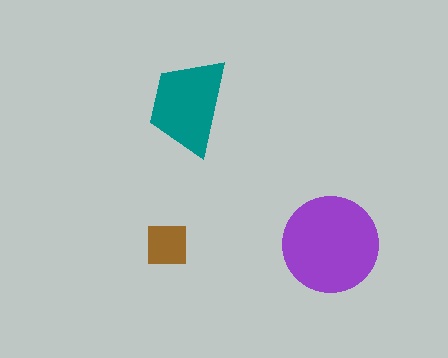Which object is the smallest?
The brown square.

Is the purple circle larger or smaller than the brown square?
Larger.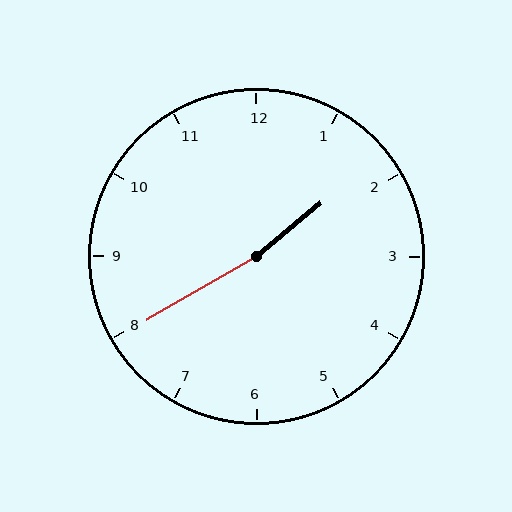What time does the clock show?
1:40.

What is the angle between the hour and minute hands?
Approximately 170 degrees.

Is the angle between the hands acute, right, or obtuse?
It is obtuse.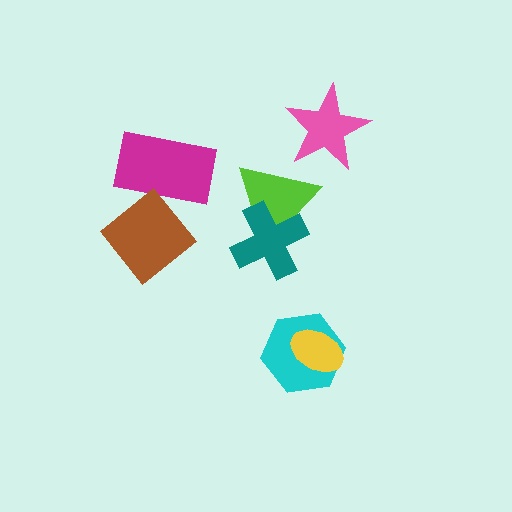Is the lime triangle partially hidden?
Yes, it is partially covered by another shape.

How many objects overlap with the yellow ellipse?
1 object overlaps with the yellow ellipse.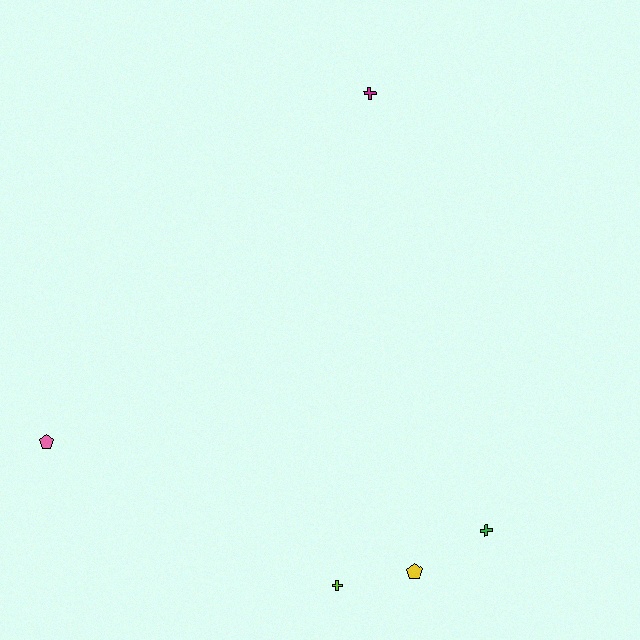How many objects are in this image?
There are 5 objects.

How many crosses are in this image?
There are 3 crosses.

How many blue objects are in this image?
There are no blue objects.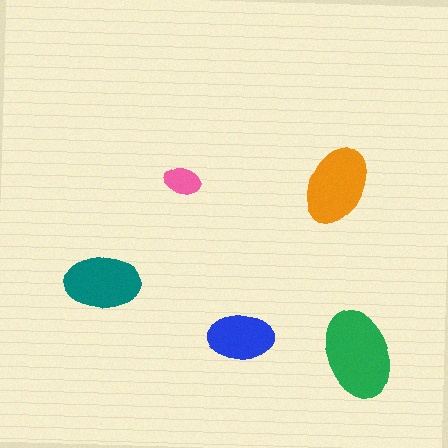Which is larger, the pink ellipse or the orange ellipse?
The orange one.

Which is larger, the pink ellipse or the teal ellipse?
The teal one.